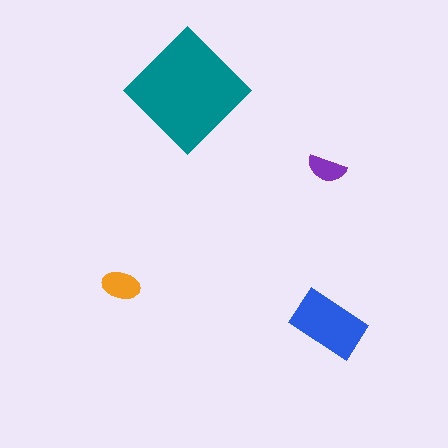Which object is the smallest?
The purple semicircle.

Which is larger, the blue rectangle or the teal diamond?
The teal diamond.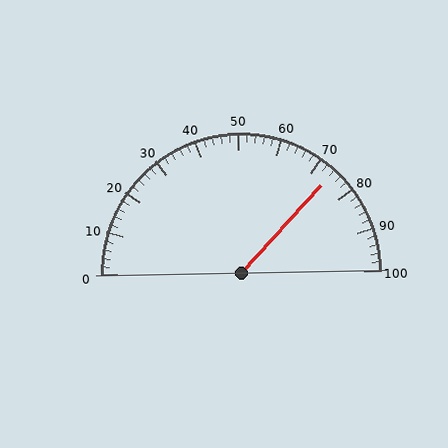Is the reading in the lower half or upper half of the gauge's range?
The reading is in the upper half of the range (0 to 100).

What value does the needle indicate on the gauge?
The needle indicates approximately 74.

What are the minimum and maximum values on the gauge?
The gauge ranges from 0 to 100.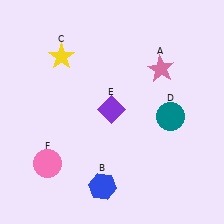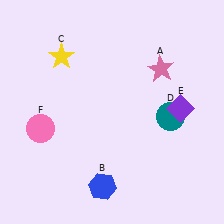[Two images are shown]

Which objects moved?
The objects that moved are: the purple diamond (E), the pink circle (F).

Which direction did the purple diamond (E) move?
The purple diamond (E) moved right.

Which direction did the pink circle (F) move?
The pink circle (F) moved up.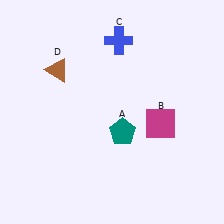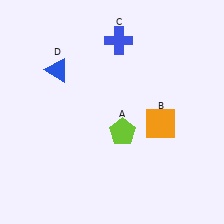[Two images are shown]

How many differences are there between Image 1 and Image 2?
There are 3 differences between the two images.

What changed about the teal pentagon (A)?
In Image 1, A is teal. In Image 2, it changed to lime.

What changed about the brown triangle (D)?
In Image 1, D is brown. In Image 2, it changed to blue.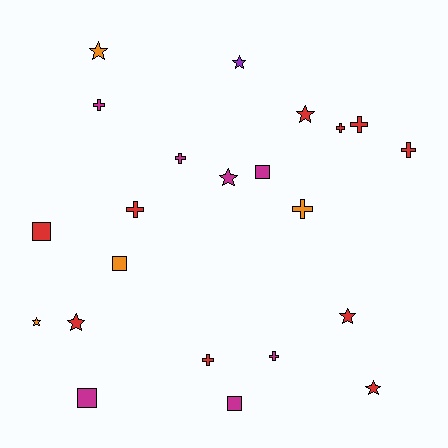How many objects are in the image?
There are 22 objects.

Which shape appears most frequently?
Cross, with 9 objects.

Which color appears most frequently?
Red, with 10 objects.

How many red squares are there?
There is 1 red square.